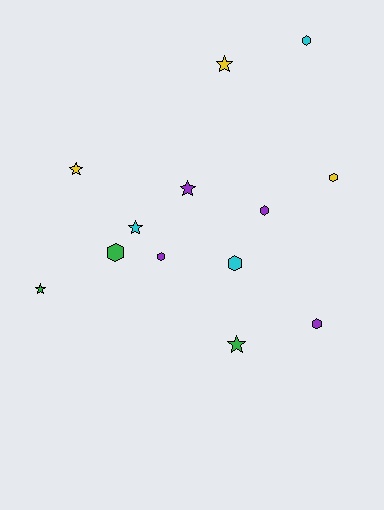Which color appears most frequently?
Purple, with 4 objects.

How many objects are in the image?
There are 13 objects.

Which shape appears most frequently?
Hexagon, with 7 objects.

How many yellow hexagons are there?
There is 1 yellow hexagon.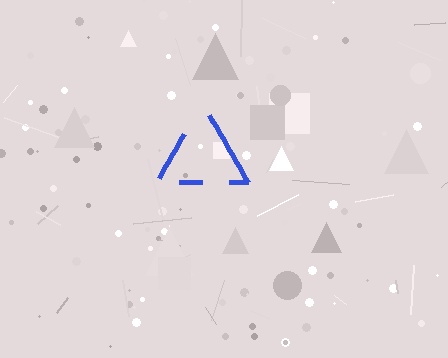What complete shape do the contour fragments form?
The contour fragments form a triangle.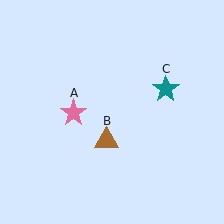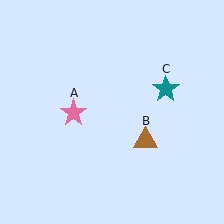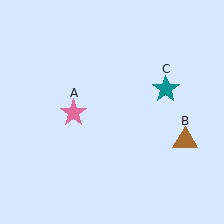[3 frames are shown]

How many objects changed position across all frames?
1 object changed position: brown triangle (object B).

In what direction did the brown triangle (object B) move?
The brown triangle (object B) moved right.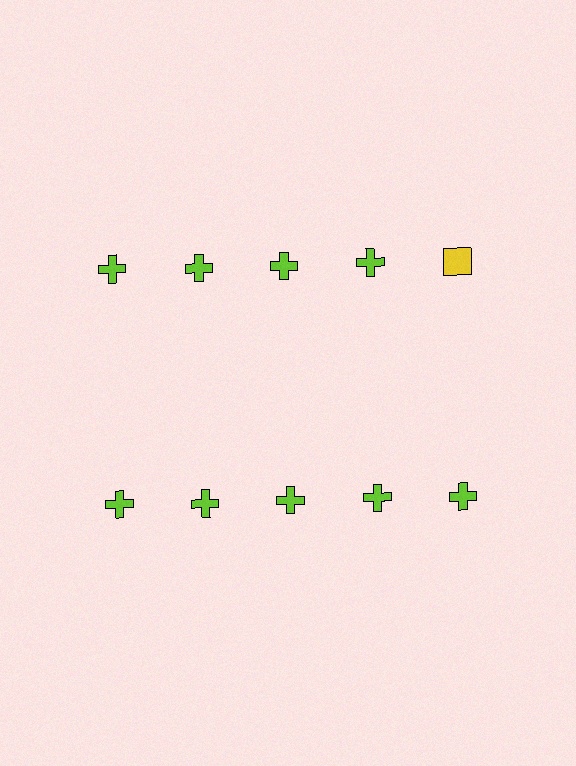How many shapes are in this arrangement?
There are 10 shapes arranged in a grid pattern.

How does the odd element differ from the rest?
It differs in both color (yellow instead of lime) and shape (square instead of cross).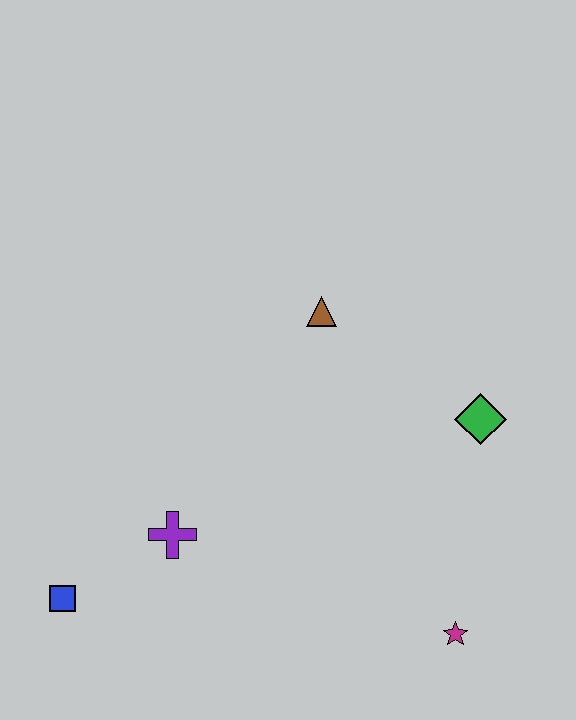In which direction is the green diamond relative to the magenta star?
The green diamond is above the magenta star.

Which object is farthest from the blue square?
The green diamond is farthest from the blue square.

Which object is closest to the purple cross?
The blue square is closest to the purple cross.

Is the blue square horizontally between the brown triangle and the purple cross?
No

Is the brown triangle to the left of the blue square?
No